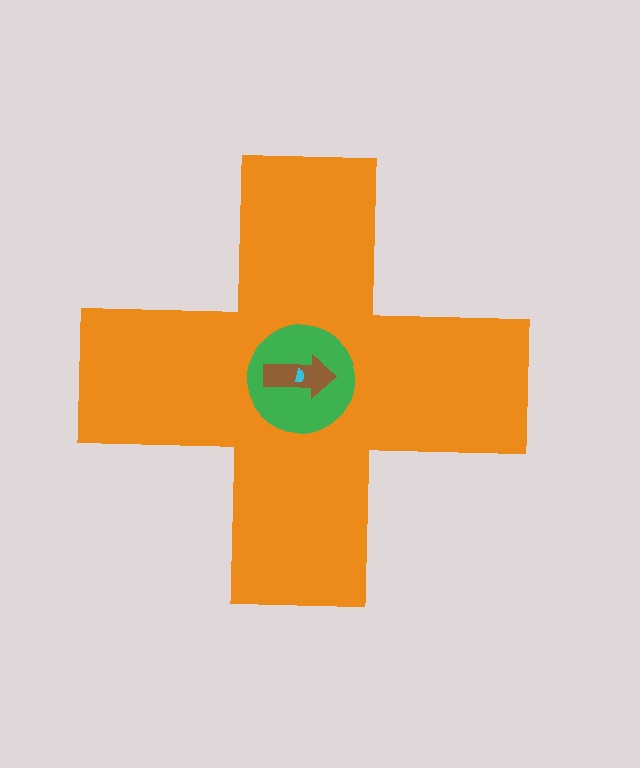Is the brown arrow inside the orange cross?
Yes.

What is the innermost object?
The cyan semicircle.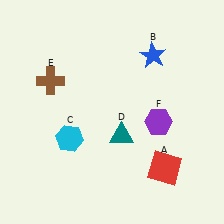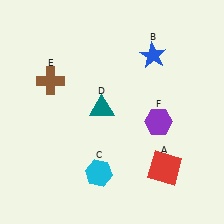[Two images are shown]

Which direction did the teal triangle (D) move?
The teal triangle (D) moved up.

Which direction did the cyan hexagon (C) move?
The cyan hexagon (C) moved down.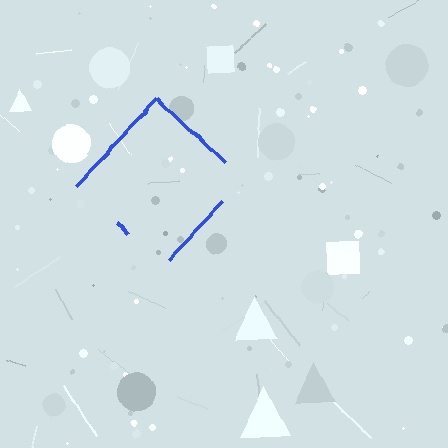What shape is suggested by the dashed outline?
The dashed outline suggests a diamond.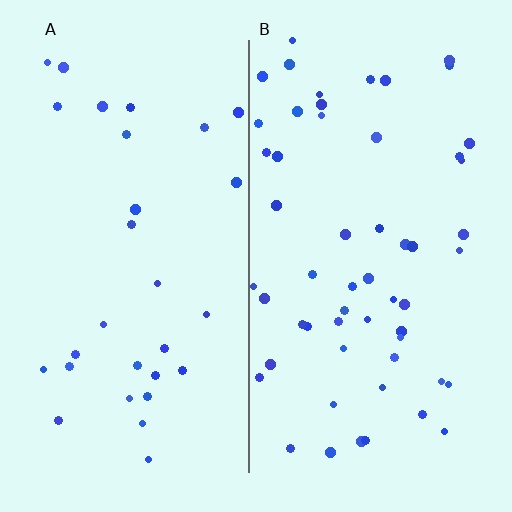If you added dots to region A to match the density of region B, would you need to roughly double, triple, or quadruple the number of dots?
Approximately double.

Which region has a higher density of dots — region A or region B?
B (the right).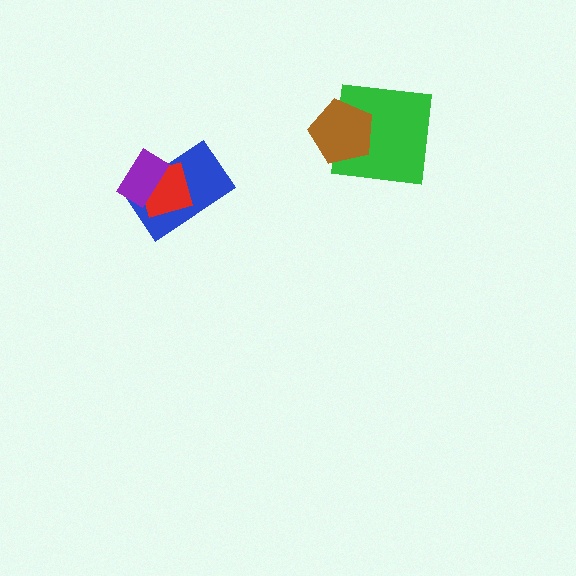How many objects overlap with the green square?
1 object overlaps with the green square.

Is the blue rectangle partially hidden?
Yes, it is partially covered by another shape.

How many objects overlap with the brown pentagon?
1 object overlaps with the brown pentagon.